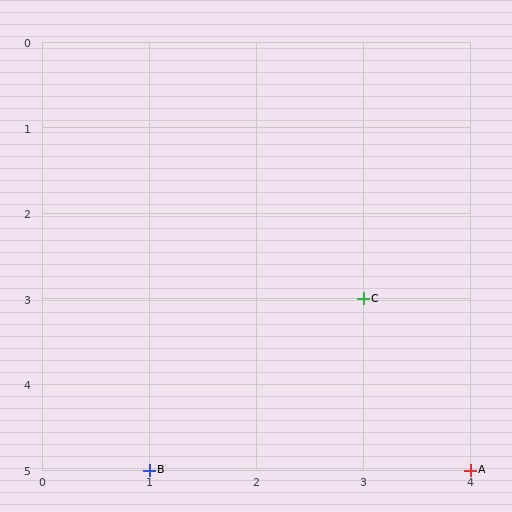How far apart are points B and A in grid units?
Points B and A are 3 columns apart.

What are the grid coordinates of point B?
Point B is at grid coordinates (1, 5).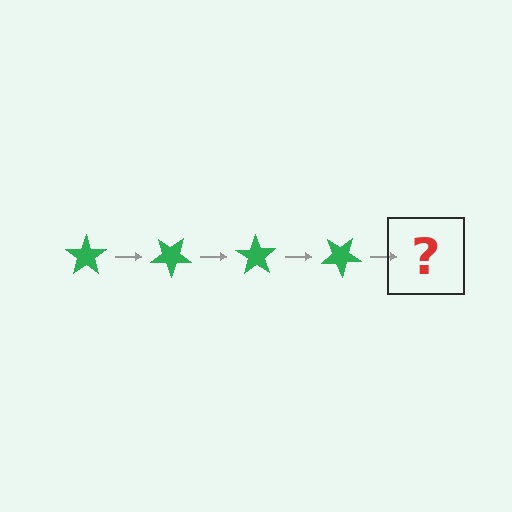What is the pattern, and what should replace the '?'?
The pattern is that the star rotates 35 degrees each step. The '?' should be a green star rotated 140 degrees.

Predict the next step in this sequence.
The next step is a green star rotated 140 degrees.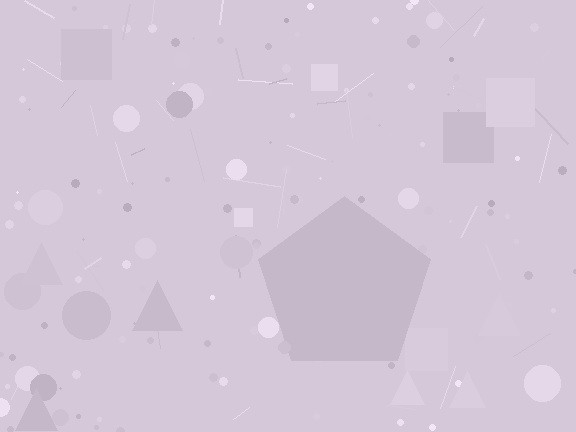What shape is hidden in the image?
A pentagon is hidden in the image.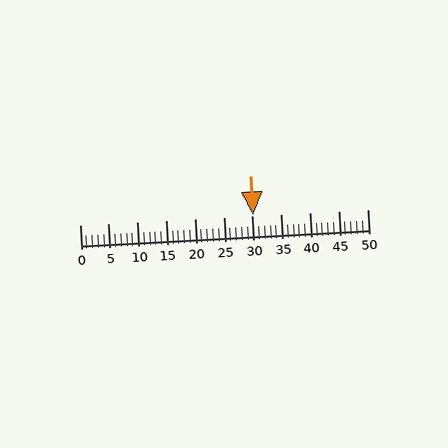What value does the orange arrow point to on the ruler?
The orange arrow points to approximately 30.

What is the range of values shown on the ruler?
The ruler shows values from 0 to 50.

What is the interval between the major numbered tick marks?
The major tick marks are spaced 5 units apart.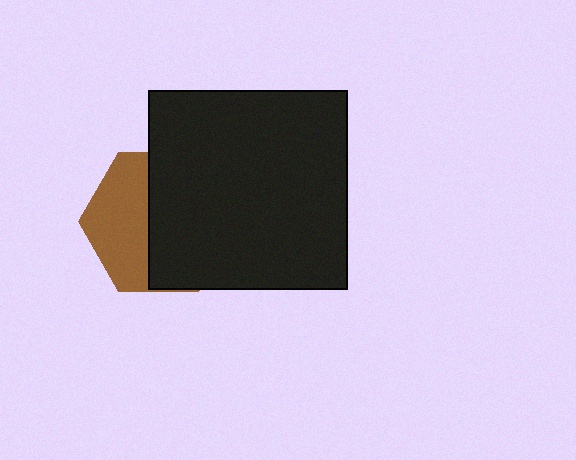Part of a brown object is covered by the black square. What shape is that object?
It is a hexagon.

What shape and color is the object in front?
The object in front is a black square.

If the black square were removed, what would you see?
You would see the complete brown hexagon.